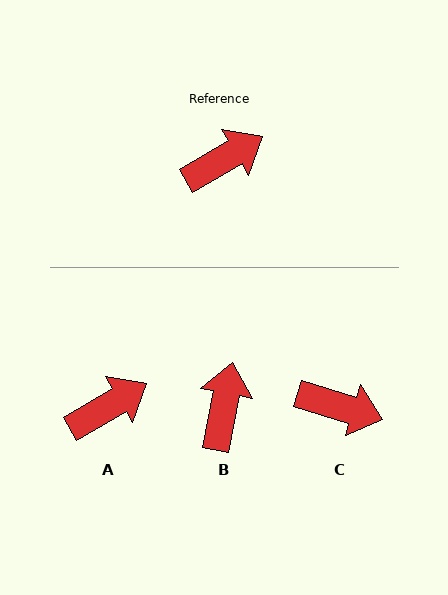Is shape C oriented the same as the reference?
No, it is off by about 47 degrees.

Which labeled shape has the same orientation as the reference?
A.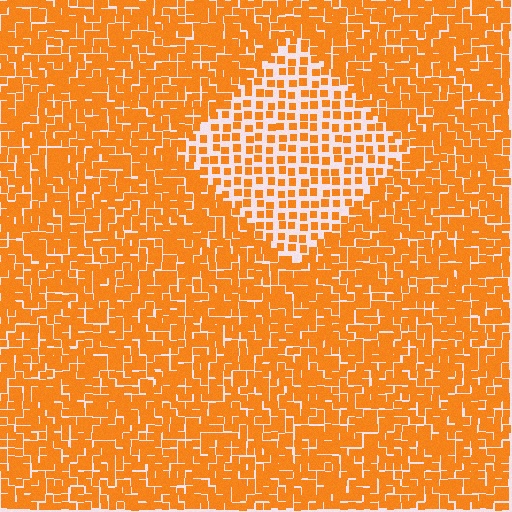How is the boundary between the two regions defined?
The boundary is defined by a change in element density (approximately 2.0x ratio). All elements are the same color, size, and shape.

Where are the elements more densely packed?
The elements are more densely packed outside the diamond boundary.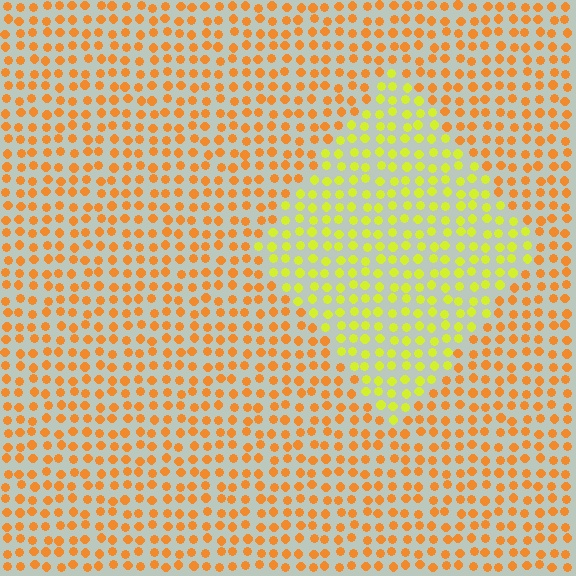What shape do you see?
I see a diamond.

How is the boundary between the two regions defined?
The boundary is defined purely by a slight shift in hue (about 41 degrees). Spacing, size, and orientation are identical on both sides.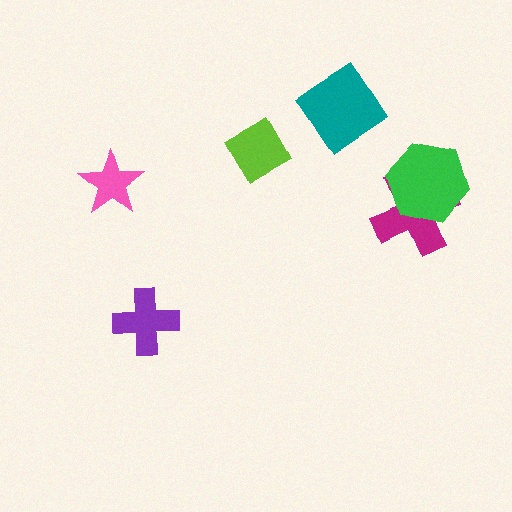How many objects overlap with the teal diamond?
0 objects overlap with the teal diamond.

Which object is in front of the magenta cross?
The green hexagon is in front of the magenta cross.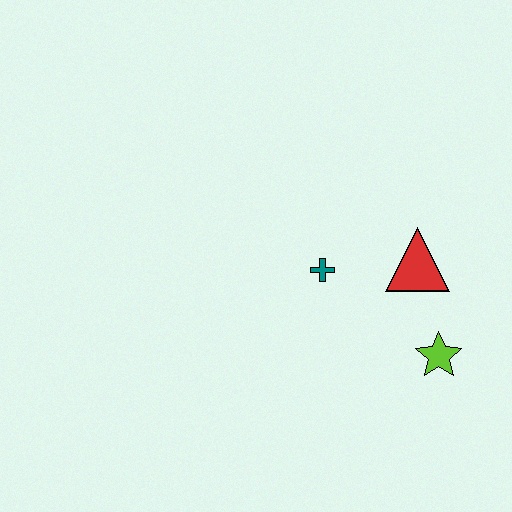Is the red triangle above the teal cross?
Yes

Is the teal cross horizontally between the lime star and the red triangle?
No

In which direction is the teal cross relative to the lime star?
The teal cross is to the left of the lime star.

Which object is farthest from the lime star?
The teal cross is farthest from the lime star.